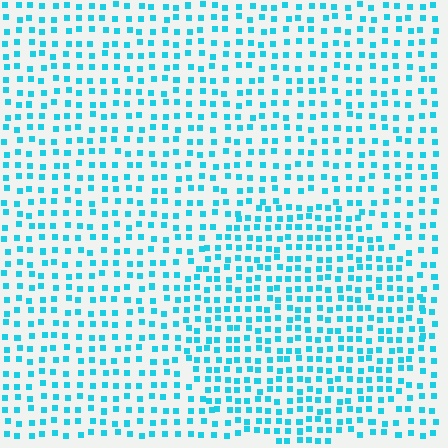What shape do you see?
I see a circle.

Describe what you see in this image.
The image contains small cyan elements arranged at two different densities. A circle-shaped region is visible where the elements are more densely packed than the surrounding area.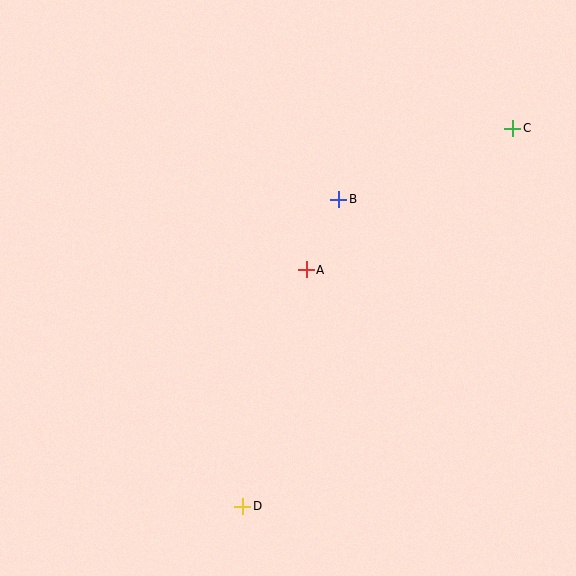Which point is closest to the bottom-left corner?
Point D is closest to the bottom-left corner.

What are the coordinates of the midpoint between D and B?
The midpoint between D and B is at (291, 353).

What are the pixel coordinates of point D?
Point D is at (243, 506).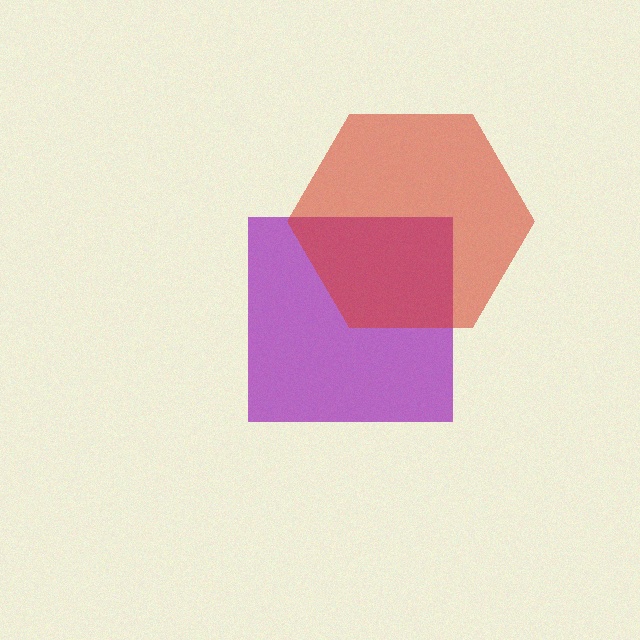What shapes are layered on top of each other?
The layered shapes are: a purple square, a red hexagon.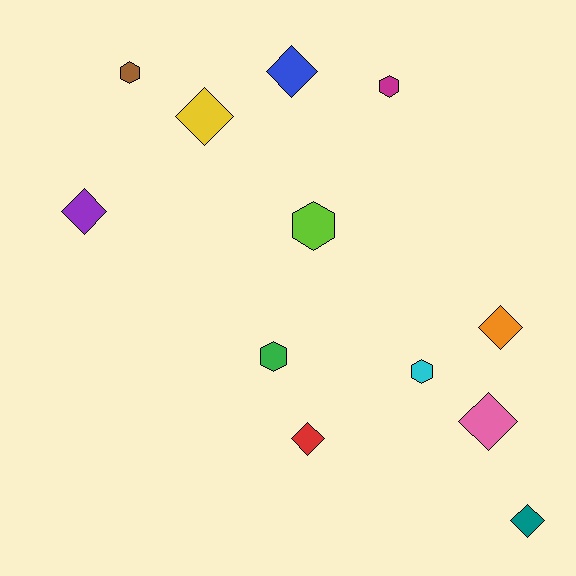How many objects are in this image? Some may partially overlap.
There are 12 objects.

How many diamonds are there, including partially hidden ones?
There are 7 diamonds.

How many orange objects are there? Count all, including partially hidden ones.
There is 1 orange object.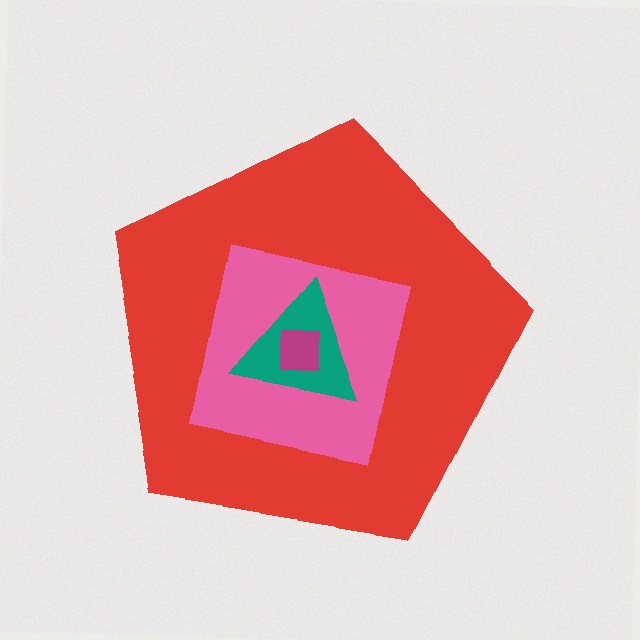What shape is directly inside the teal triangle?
The magenta square.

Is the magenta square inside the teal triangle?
Yes.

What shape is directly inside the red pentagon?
The pink square.